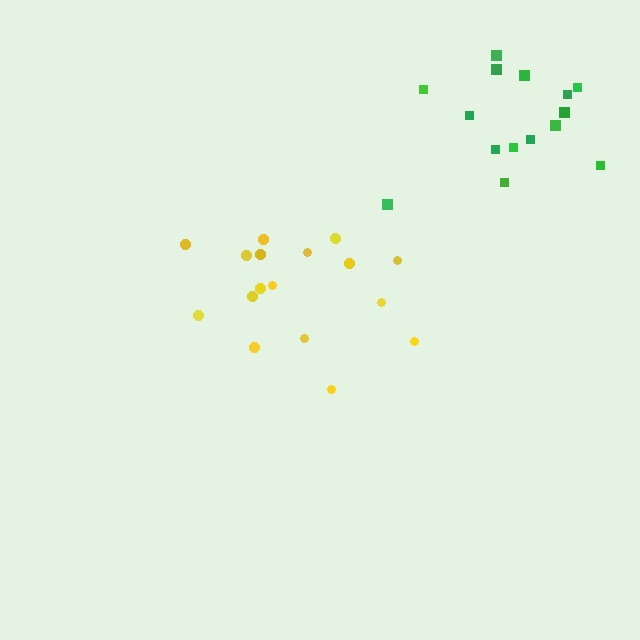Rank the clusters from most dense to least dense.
green, yellow.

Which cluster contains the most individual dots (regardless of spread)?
Yellow (17).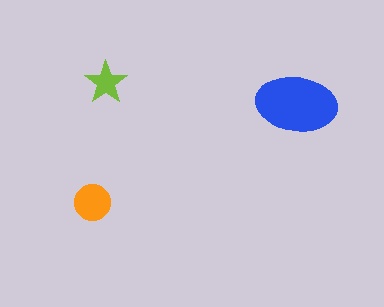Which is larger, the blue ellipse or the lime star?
The blue ellipse.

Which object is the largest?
The blue ellipse.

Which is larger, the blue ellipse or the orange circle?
The blue ellipse.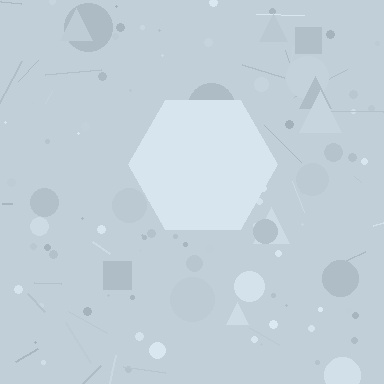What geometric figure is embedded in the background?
A hexagon is embedded in the background.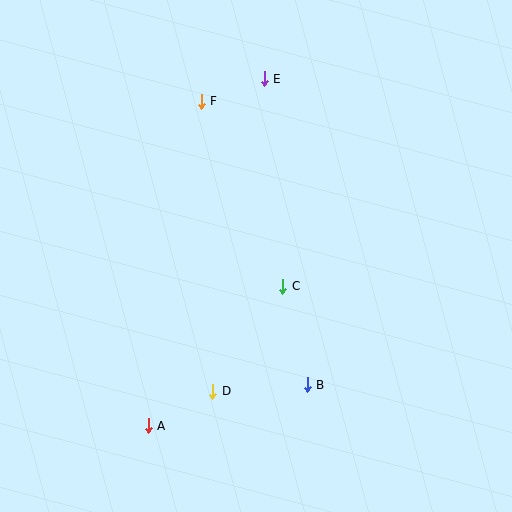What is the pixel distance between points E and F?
The distance between E and F is 67 pixels.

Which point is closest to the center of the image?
Point C at (283, 286) is closest to the center.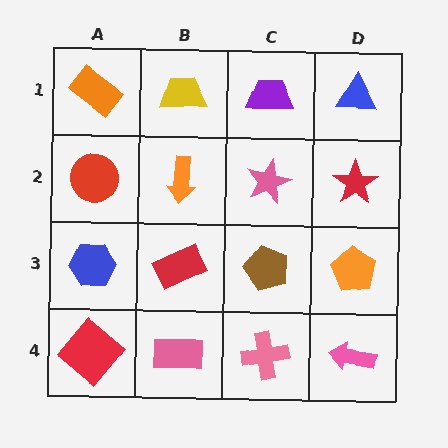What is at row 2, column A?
A red circle.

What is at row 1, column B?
A yellow trapezoid.